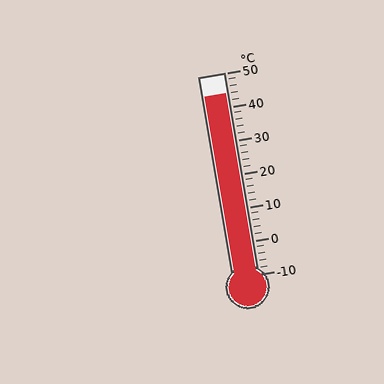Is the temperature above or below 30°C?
The temperature is above 30°C.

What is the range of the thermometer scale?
The thermometer scale ranges from -10°C to 50°C.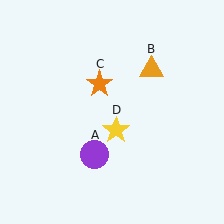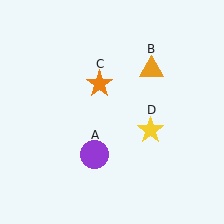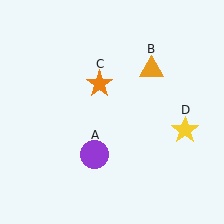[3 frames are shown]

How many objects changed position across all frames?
1 object changed position: yellow star (object D).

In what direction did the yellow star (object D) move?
The yellow star (object D) moved right.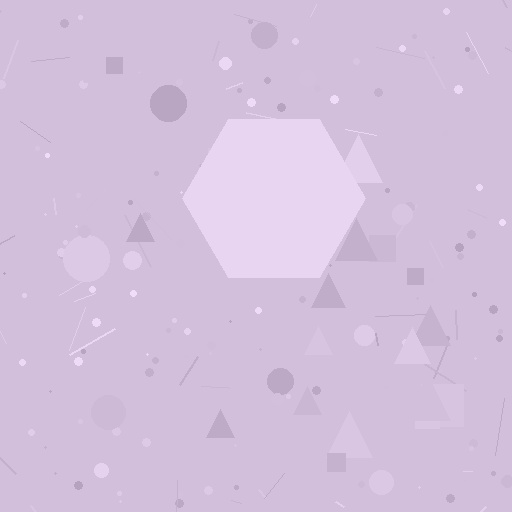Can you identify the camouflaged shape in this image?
The camouflaged shape is a hexagon.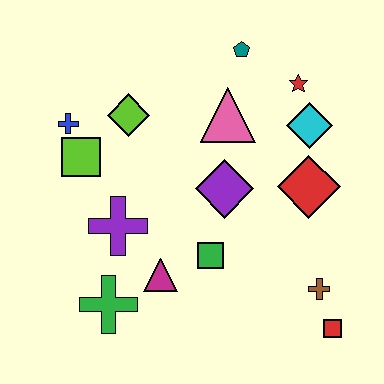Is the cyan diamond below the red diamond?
No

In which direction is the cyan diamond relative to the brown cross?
The cyan diamond is above the brown cross.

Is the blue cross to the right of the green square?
No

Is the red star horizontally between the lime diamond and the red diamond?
Yes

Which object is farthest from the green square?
The teal pentagon is farthest from the green square.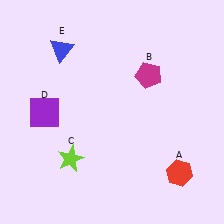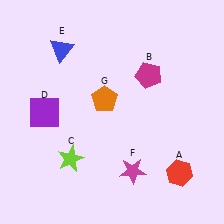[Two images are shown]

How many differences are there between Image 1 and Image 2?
There are 2 differences between the two images.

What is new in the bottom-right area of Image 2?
A magenta star (F) was added in the bottom-right area of Image 2.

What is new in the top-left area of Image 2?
An orange pentagon (G) was added in the top-left area of Image 2.